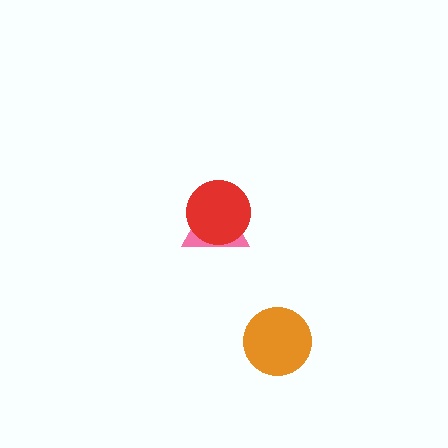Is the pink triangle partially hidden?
Yes, it is partially covered by another shape.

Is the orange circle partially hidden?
No, no other shape covers it.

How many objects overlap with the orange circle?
0 objects overlap with the orange circle.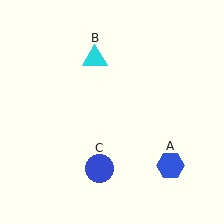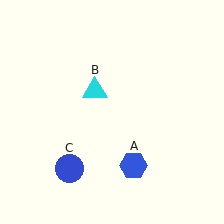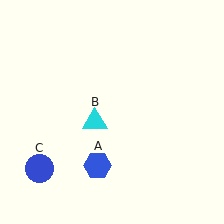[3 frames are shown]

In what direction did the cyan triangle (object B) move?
The cyan triangle (object B) moved down.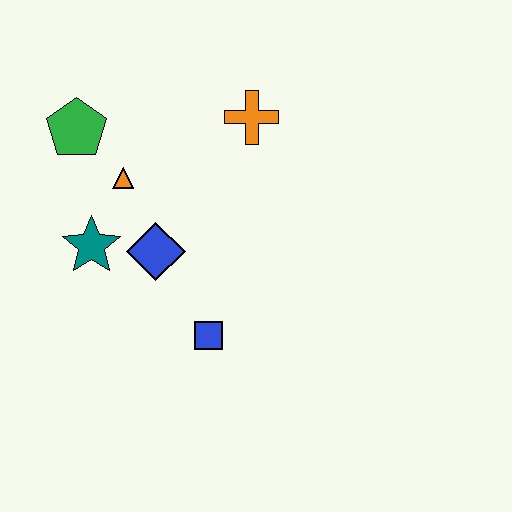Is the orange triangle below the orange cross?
Yes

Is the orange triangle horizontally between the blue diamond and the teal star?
Yes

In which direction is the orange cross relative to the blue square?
The orange cross is above the blue square.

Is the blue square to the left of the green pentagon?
No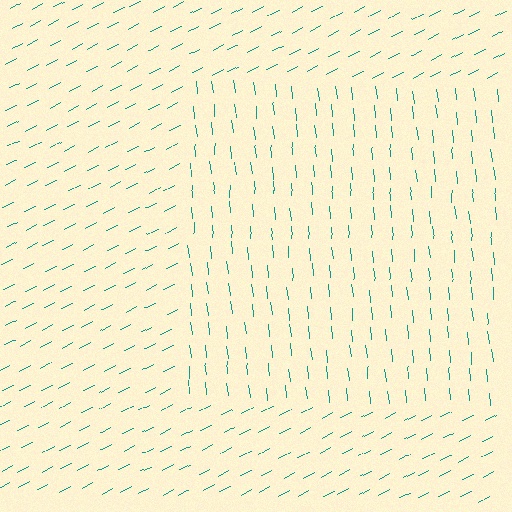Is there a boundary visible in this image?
Yes, there is a texture boundary formed by a change in line orientation.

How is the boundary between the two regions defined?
The boundary is defined purely by a change in line orientation (approximately 68 degrees difference). All lines are the same color and thickness.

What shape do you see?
I see a rectangle.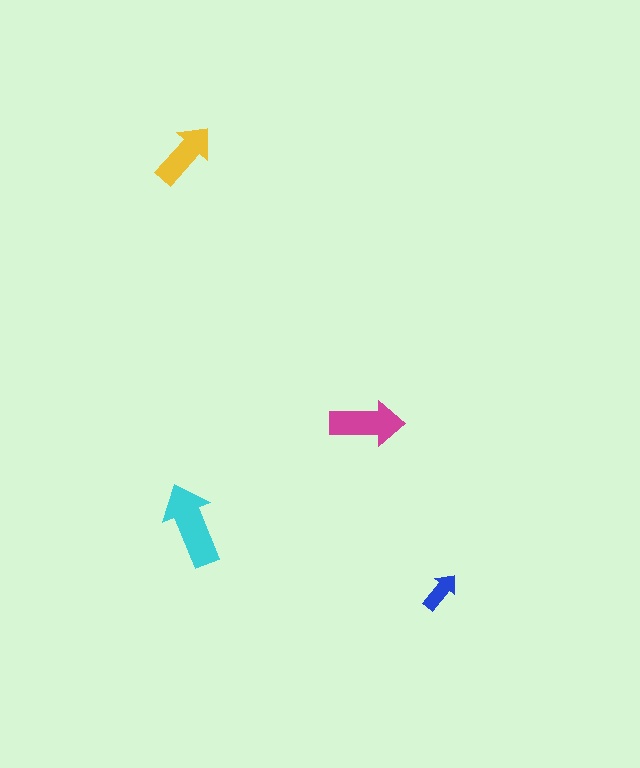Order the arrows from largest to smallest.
the cyan one, the magenta one, the yellow one, the blue one.